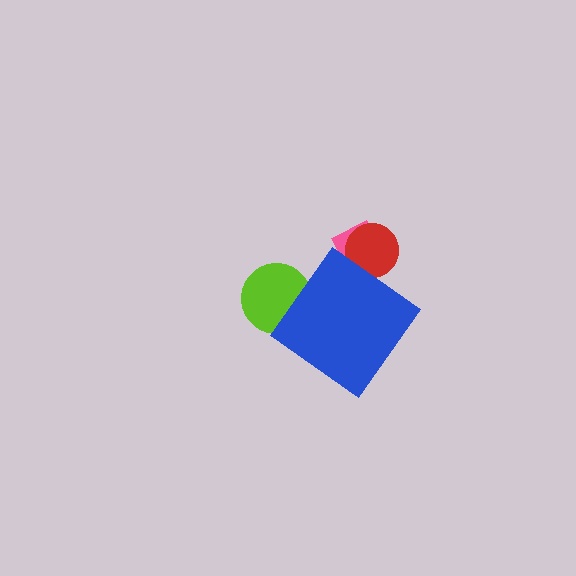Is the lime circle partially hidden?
Yes, the lime circle is partially hidden behind the blue diamond.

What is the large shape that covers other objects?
A blue diamond.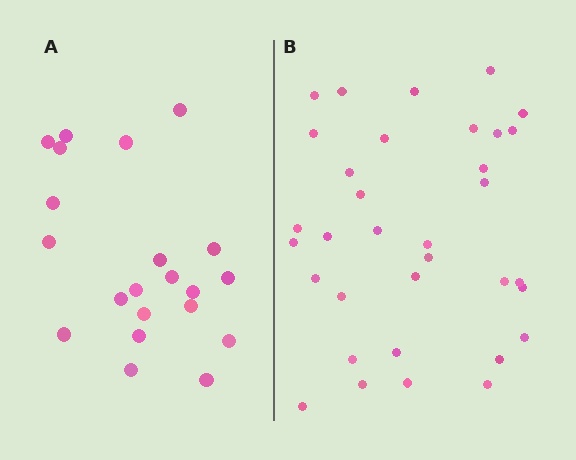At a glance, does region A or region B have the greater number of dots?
Region B (the right region) has more dots.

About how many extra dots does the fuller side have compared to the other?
Region B has approximately 15 more dots than region A.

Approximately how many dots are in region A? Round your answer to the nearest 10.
About 20 dots. (The exact count is 21, which rounds to 20.)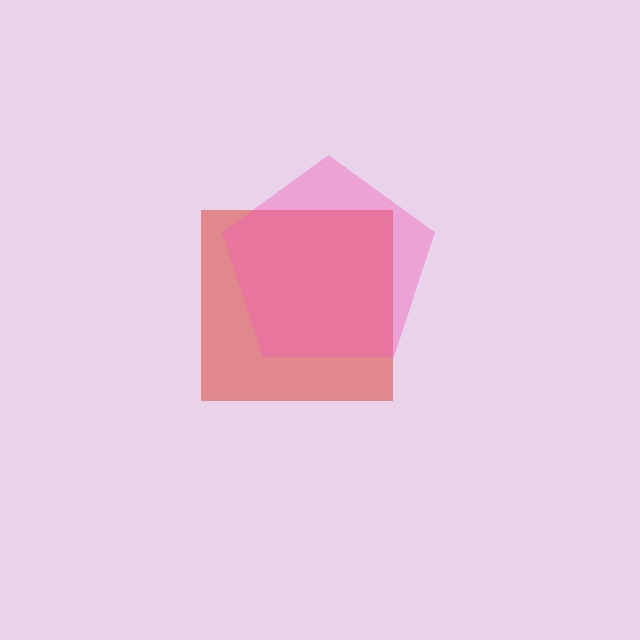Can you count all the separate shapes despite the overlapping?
Yes, there are 2 separate shapes.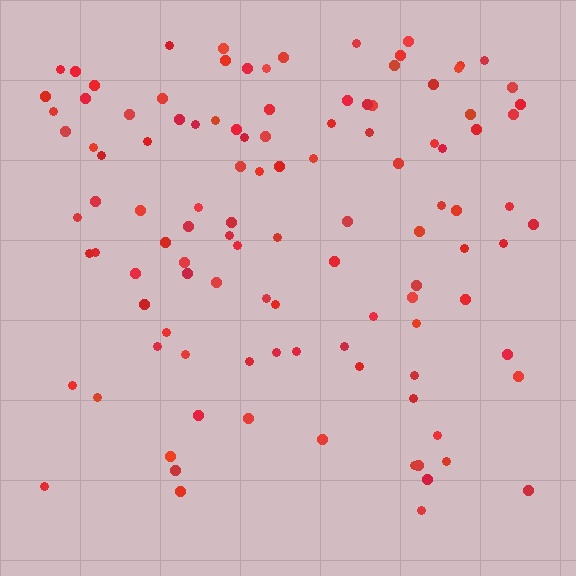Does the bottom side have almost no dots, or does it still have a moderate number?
Still a moderate number, just noticeably fewer than the top.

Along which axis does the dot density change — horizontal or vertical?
Vertical.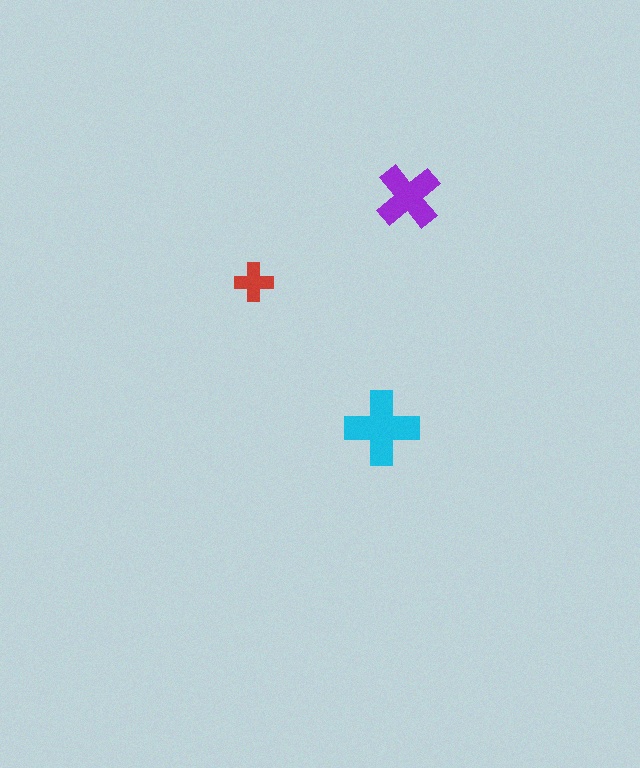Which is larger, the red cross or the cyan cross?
The cyan one.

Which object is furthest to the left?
The red cross is leftmost.